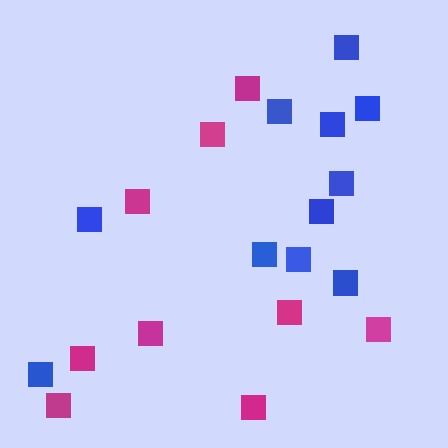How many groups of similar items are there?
There are 2 groups: one group of blue squares (11) and one group of magenta squares (9).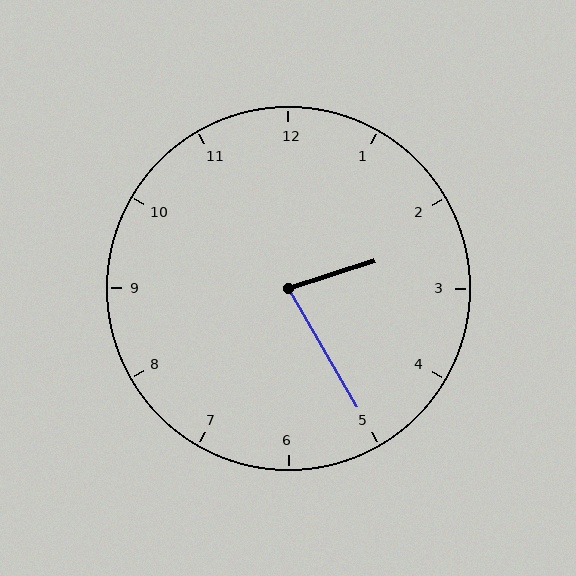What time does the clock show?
2:25.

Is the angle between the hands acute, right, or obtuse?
It is acute.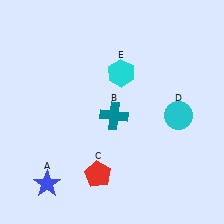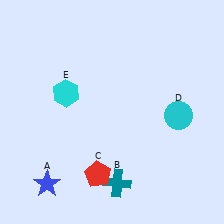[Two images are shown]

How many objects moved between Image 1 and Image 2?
2 objects moved between the two images.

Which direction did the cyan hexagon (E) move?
The cyan hexagon (E) moved left.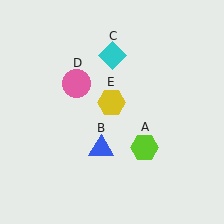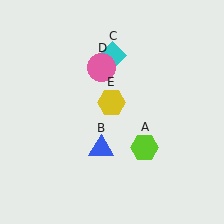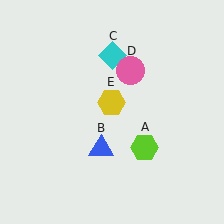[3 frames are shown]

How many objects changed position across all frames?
1 object changed position: pink circle (object D).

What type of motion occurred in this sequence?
The pink circle (object D) rotated clockwise around the center of the scene.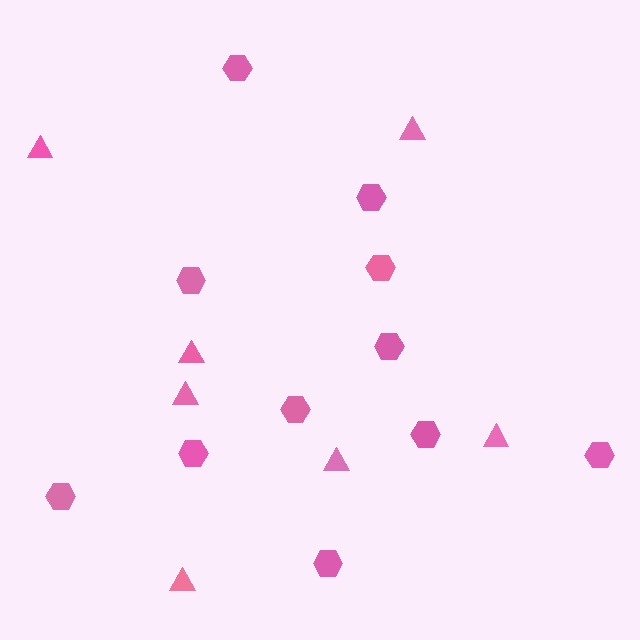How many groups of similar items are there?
There are 2 groups: one group of hexagons (11) and one group of triangles (7).